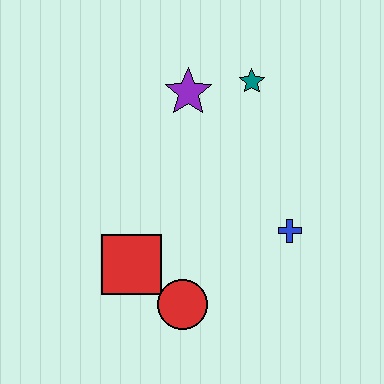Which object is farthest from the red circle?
The teal star is farthest from the red circle.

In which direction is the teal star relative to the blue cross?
The teal star is above the blue cross.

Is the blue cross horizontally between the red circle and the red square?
No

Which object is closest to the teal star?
The purple star is closest to the teal star.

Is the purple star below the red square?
No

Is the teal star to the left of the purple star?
No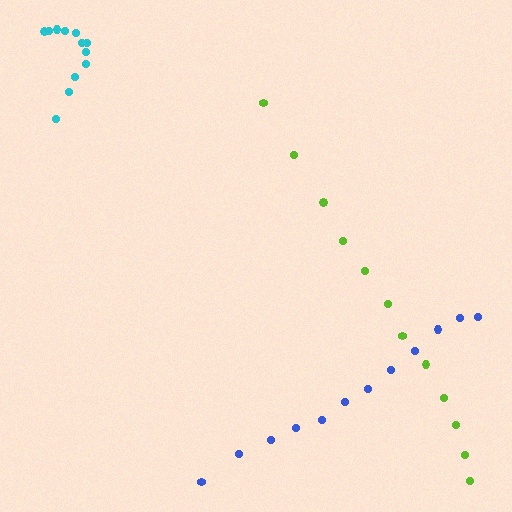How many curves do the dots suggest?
There are 3 distinct paths.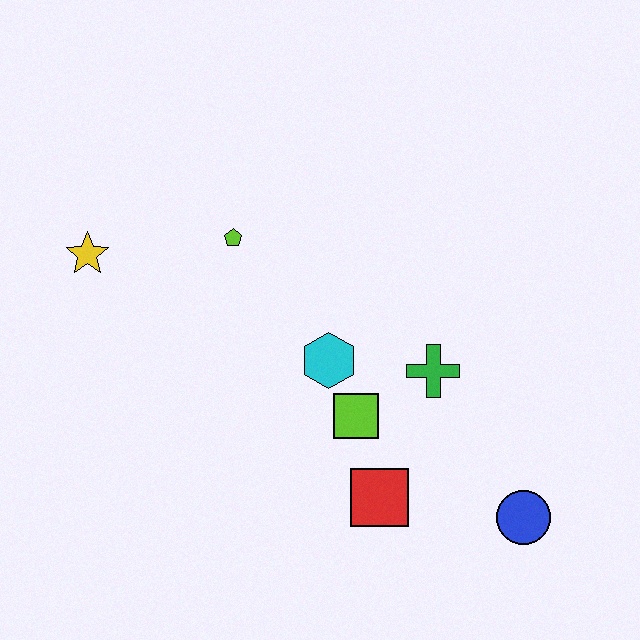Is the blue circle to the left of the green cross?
No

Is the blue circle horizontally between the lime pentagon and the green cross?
No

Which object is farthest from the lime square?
The yellow star is farthest from the lime square.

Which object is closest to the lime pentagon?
The yellow star is closest to the lime pentagon.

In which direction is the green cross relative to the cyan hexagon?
The green cross is to the right of the cyan hexagon.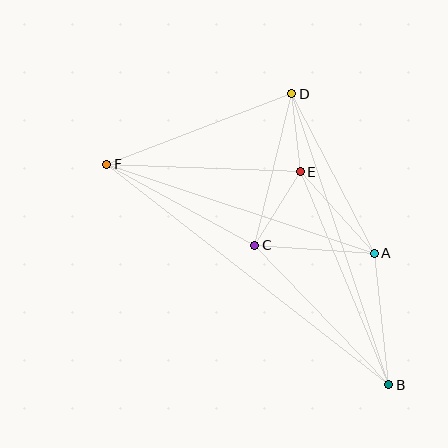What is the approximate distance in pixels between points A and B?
The distance between A and B is approximately 132 pixels.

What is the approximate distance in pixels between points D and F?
The distance between D and F is approximately 198 pixels.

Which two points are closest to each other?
Points D and E are closest to each other.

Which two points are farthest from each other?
Points B and F are farthest from each other.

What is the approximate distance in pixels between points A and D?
The distance between A and D is approximately 180 pixels.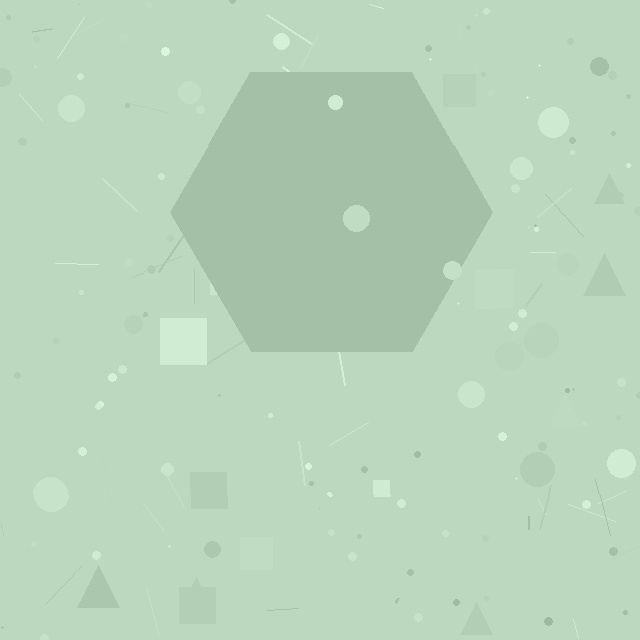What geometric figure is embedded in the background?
A hexagon is embedded in the background.